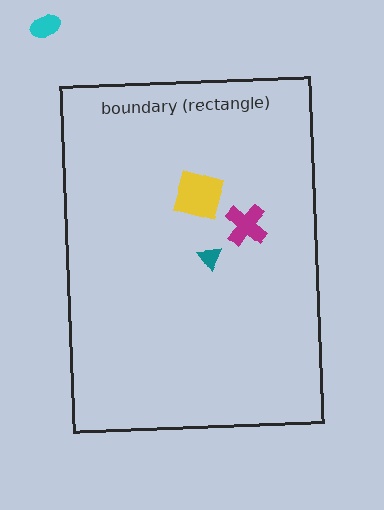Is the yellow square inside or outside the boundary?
Inside.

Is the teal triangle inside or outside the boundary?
Inside.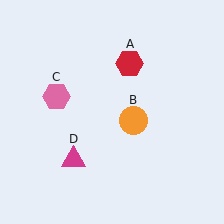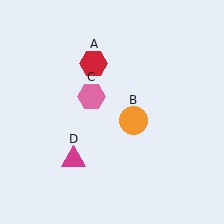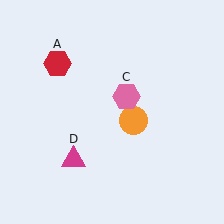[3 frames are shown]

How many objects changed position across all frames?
2 objects changed position: red hexagon (object A), pink hexagon (object C).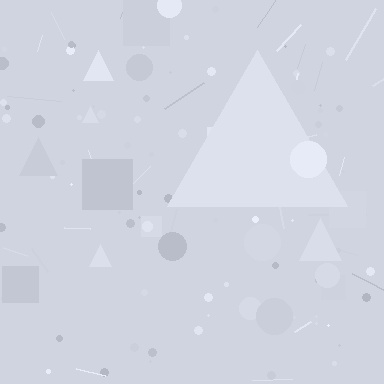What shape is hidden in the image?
A triangle is hidden in the image.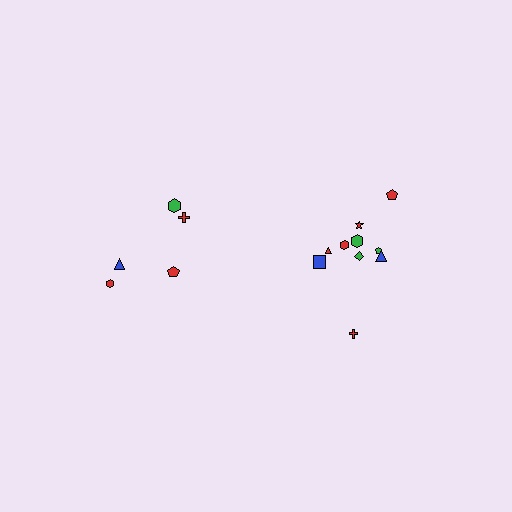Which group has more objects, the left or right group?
The right group.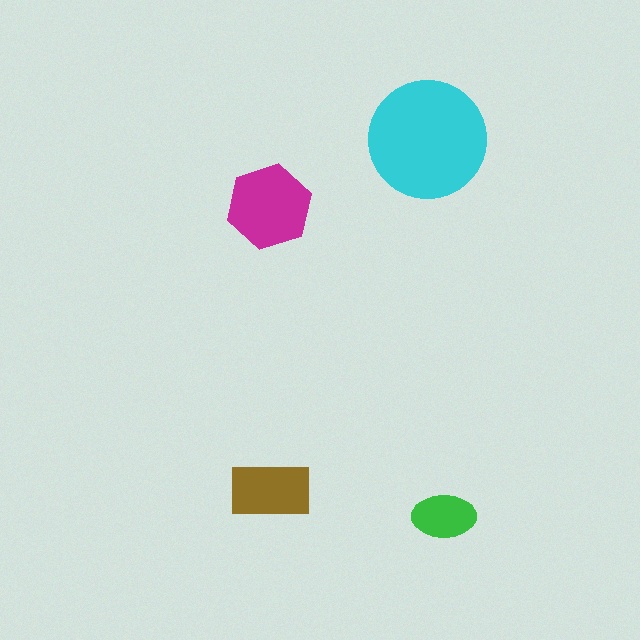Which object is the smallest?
The green ellipse.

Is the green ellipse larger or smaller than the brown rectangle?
Smaller.